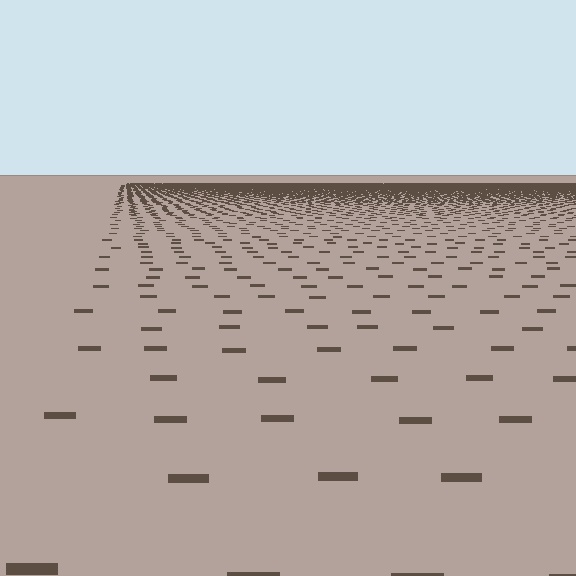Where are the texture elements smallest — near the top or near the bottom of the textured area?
Near the top.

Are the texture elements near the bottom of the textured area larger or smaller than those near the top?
Larger. Near the bottom, elements are closer to the viewer and appear at a bigger on-screen size.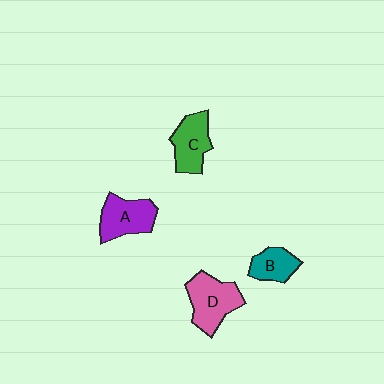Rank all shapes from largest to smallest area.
From largest to smallest: D (pink), A (purple), C (green), B (teal).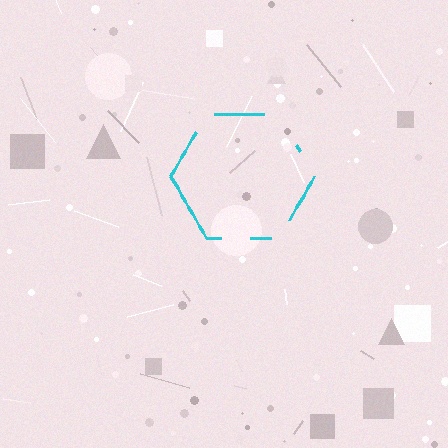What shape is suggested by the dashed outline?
The dashed outline suggests a hexagon.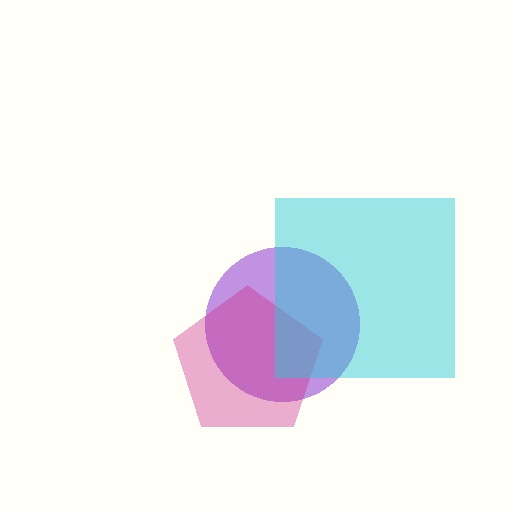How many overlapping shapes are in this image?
There are 3 overlapping shapes in the image.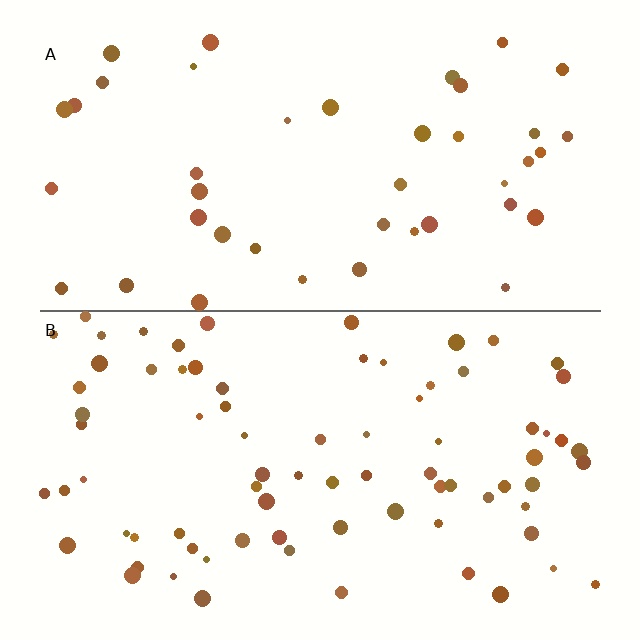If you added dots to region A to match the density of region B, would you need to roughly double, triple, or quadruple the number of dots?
Approximately double.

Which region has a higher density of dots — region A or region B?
B (the bottom).